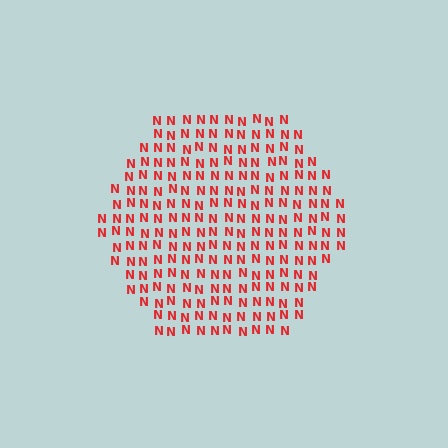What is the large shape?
The large shape is a hexagon.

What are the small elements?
The small elements are letter N's.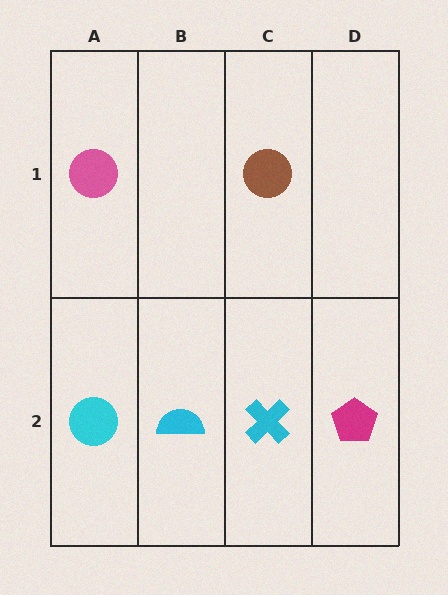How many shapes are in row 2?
4 shapes.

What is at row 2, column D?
A magenta pentagon.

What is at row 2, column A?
A cyan circle.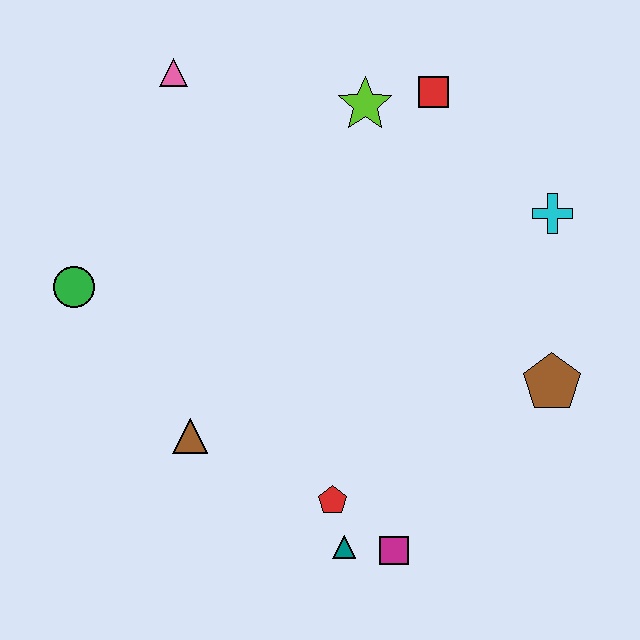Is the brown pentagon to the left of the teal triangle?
No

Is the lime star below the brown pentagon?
No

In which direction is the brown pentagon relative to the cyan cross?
The brown pentagon is below the cyan cross.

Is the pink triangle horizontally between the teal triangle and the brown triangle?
No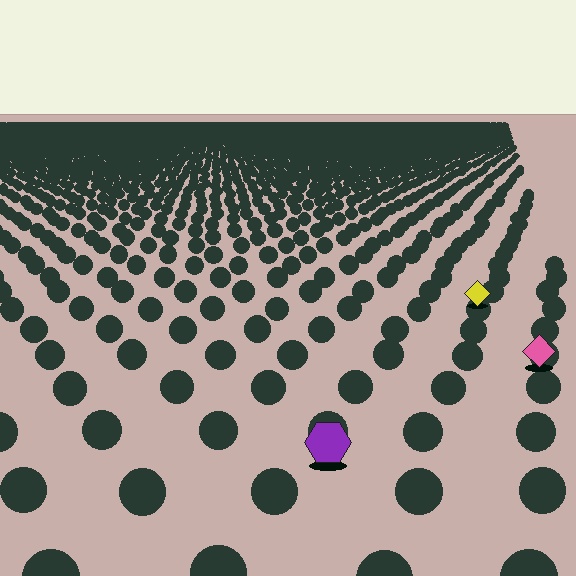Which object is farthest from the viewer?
The yellow diamond is farthest from the viewer. It appears smaller and the ground texture around it is denser.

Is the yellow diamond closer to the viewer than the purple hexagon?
No. The purple hexagon is closer — you can tell from the texture gradient: the ground texture is coarser near it.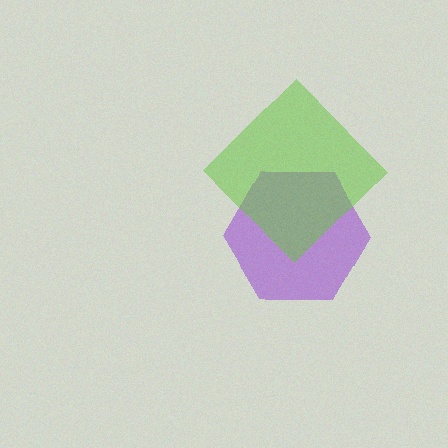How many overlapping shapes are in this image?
There are 2 overlapping shapes in the image.